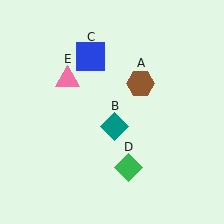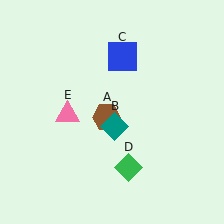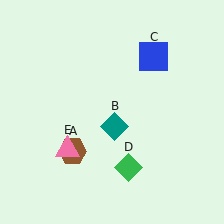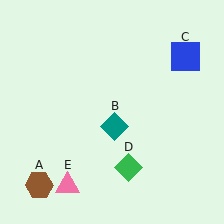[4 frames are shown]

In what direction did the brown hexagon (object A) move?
The brown hexagon (object A) moved down and to the left.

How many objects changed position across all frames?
3 objects changed position: brown hexagon (object A), blue square (object C), pink triangle (object E).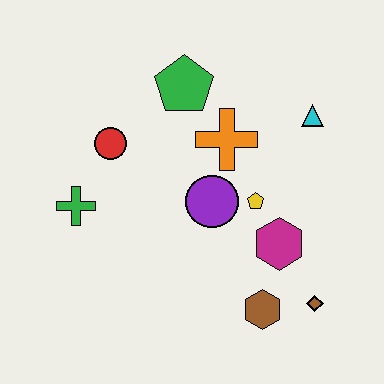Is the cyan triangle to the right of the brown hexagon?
Yes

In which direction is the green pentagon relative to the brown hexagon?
The green pentagon is above the brown hexagon.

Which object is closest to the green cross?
The red circle is closest to the green cross.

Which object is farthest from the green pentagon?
The brown diamond is farthest from the green pentagon.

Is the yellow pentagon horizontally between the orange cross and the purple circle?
No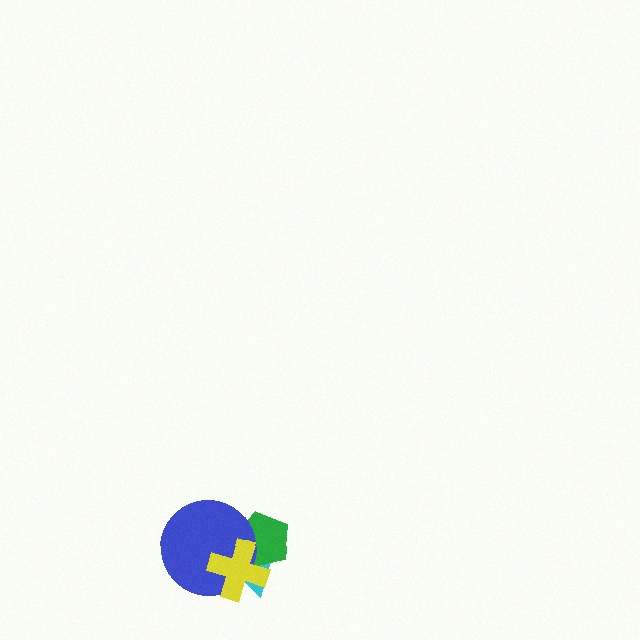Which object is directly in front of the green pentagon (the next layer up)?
The blue circle is directly in front of the green pentagon.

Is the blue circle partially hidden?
Yes, it is partially covered by another shape.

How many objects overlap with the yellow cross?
3 objects overlap with the yellow cross.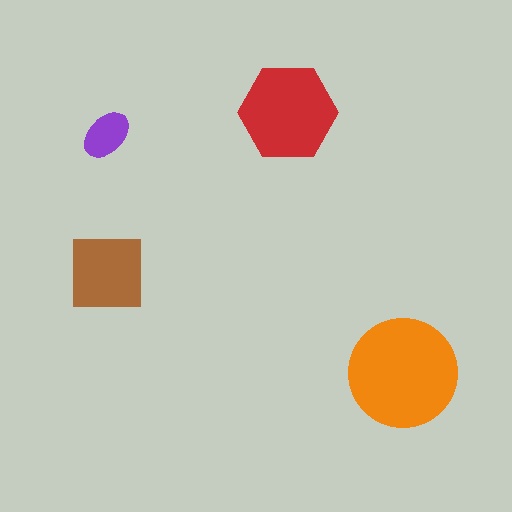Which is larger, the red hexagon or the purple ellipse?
The red hexagon.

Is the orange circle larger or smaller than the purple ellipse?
Larger.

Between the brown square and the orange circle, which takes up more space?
The orange circle.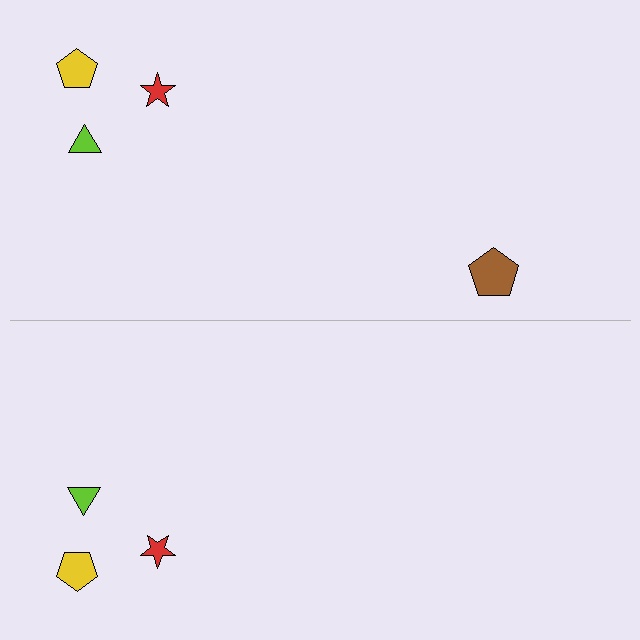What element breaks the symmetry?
A brown pentagon is missing from the bottom side.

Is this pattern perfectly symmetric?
No, the pattern is not perfectly symmetric. A brown pentagon is missing from the bottom side.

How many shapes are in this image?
There are 7 shapes in this image.